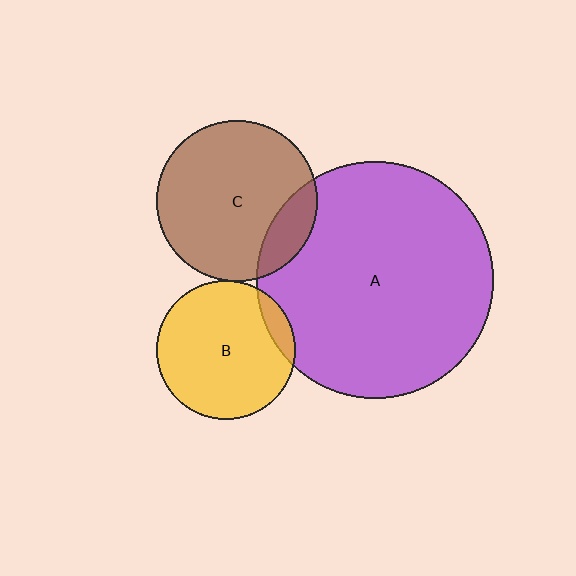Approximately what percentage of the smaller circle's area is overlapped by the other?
Approximately 10%.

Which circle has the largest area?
Circle A (purple).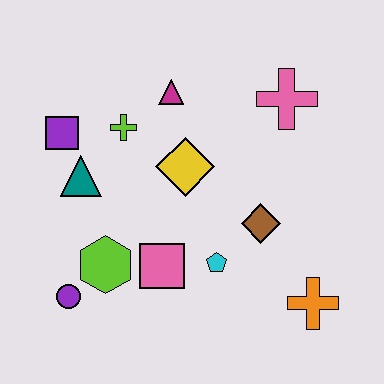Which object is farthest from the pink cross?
The purple circle is farthest from the pink cross.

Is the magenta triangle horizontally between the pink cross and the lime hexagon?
Yes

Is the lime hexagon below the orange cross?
No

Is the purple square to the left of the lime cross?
Yes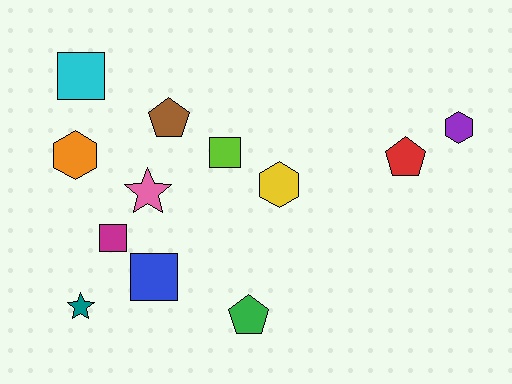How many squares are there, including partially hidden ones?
There are 4 squares.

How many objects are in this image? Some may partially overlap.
There are 12 objects.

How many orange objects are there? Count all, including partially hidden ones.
There is 1 orange object.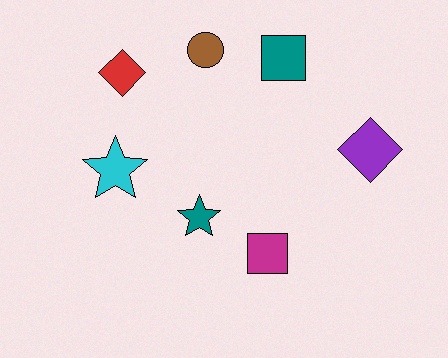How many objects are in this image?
There are 7 objects.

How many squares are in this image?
There are 2 squares.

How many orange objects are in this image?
There are no orange objects.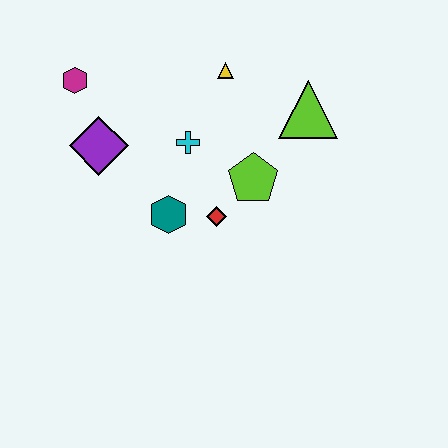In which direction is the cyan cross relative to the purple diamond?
The cyan cross is to the right of the purple diamond.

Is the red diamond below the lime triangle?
Yes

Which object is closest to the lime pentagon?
The red diamond is closest to the lime pentagon.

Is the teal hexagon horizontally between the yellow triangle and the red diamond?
No